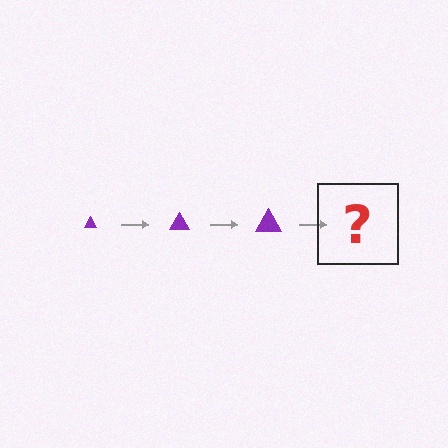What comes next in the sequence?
The next element should be a purple triangle, larger than the previous one.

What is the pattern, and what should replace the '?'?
The pattern is that the triangle gets progressively larger each step. The '?' should be a purple triangle, larger than the previous one.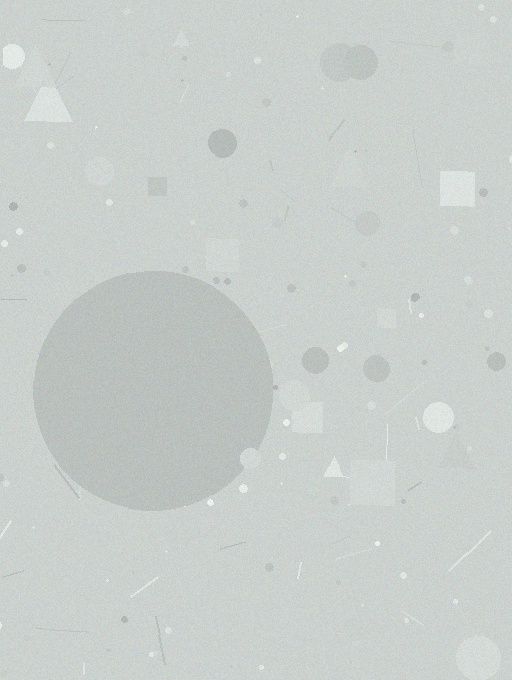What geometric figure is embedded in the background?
A circle is embedded in the background.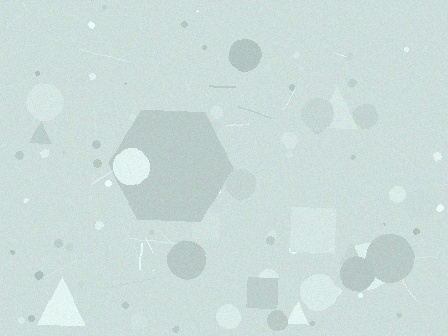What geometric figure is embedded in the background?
A hexagon is embedded in the background.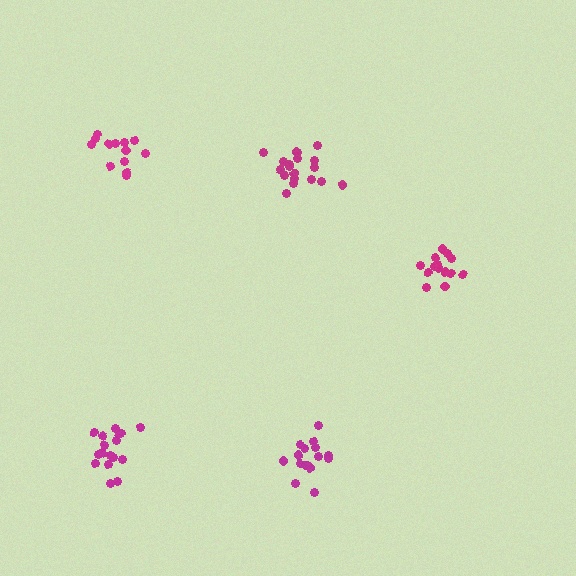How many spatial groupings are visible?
There are 5 spatial groupings.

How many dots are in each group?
Group 1: 14 dots, Group 2: 17 dots, Group 3: 19 dots, Group 4: 16 dots, Group 5: 13 dots (79 total).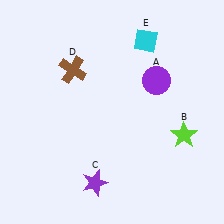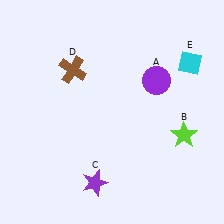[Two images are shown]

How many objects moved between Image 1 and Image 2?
1 object moved between the two images.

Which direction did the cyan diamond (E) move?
The cyan diamond (E) moved right.